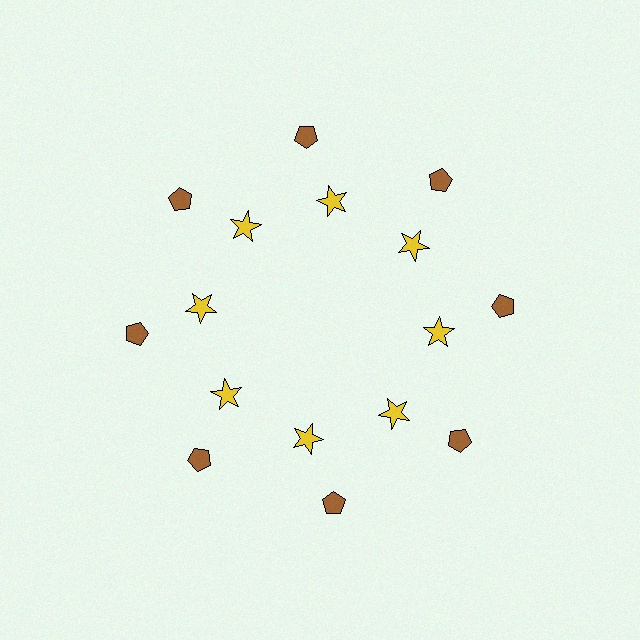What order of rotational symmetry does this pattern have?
This pattern has 8-fold rotational symmetry.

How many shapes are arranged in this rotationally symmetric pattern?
There are 16 shapes, arranged in 8 groups of 2.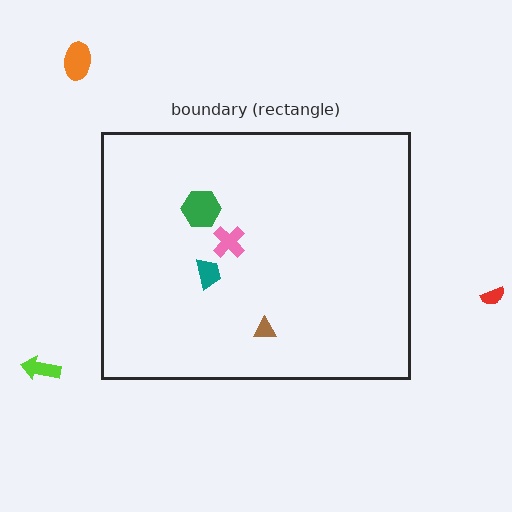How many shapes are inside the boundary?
4 inside, 3 outside.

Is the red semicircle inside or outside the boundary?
Outside.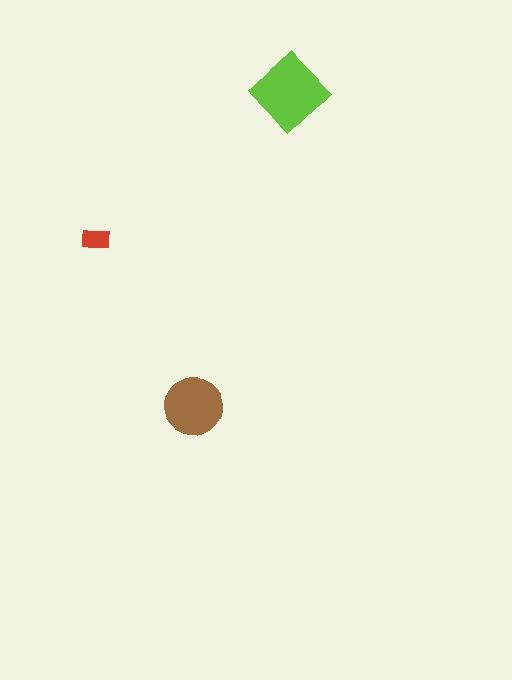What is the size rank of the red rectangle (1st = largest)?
3rd.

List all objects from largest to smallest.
The lime diamond, the brown circle, the red rectangle.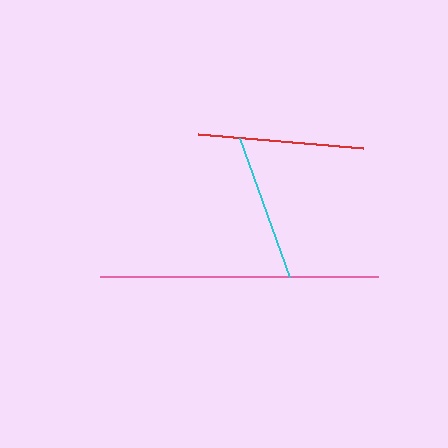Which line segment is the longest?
The pink line is the longest at approximately 278 pixels.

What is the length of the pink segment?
The pink segment is approximately 278 pixels long.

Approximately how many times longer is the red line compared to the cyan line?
The red line is approximately 1.1 times the length of the cyan line.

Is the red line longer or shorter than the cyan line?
The red line is longer than the cyan line.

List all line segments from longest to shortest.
From longest to shortest: pink, red, cyan.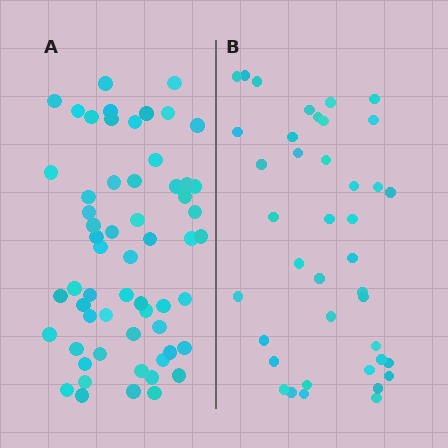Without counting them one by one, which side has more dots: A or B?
Region A (the left region) has more dots.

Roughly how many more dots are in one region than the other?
Region A has approximately 20 more dots than region B.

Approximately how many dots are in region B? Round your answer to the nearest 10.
About 40 dots.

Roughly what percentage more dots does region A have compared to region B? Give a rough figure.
About 50% more.